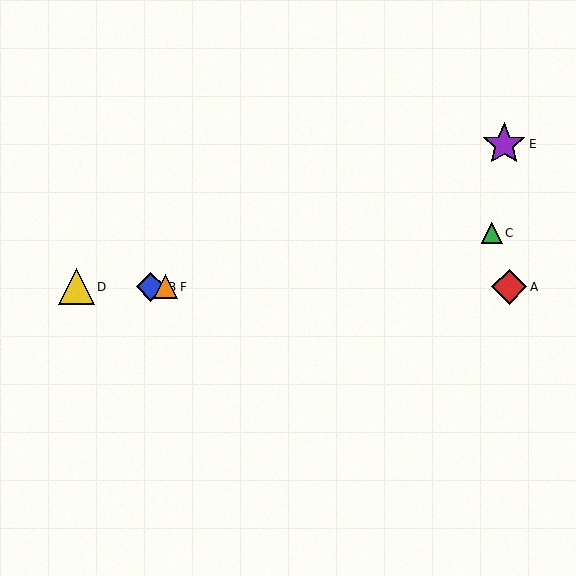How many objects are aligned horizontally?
4 objects (A, B, D, F) are aligned horizontally.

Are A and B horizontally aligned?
Yes, both are at y≈287.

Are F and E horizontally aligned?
No, F is at y≈287 and E is at y≈145.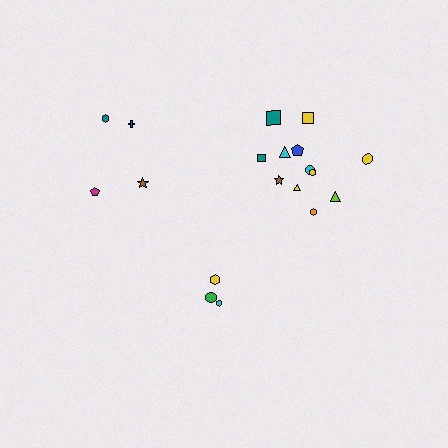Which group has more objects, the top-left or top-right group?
The top-right group.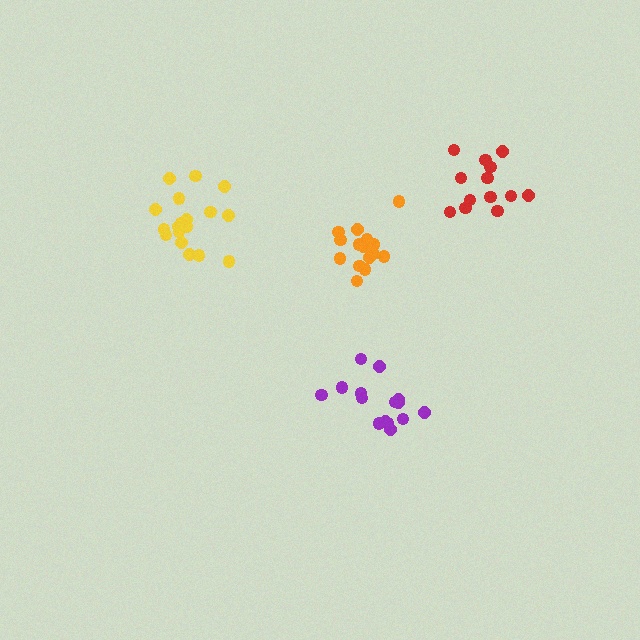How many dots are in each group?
Group 1: 18 dots, Group 2: 15 dots, Group 3: 15 dots, Group 4: 13 dots (61 total).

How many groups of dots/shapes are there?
There are 4 groups.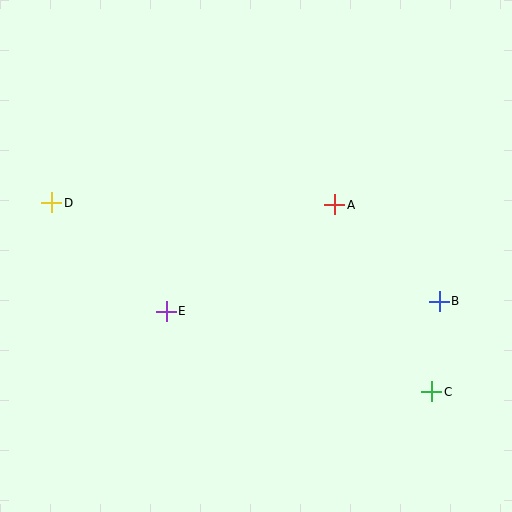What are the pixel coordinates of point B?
Point B is at (439, 301).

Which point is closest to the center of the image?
Point A at (335, 205) is closest to the center.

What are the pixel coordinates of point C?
Point C is at (431, 392).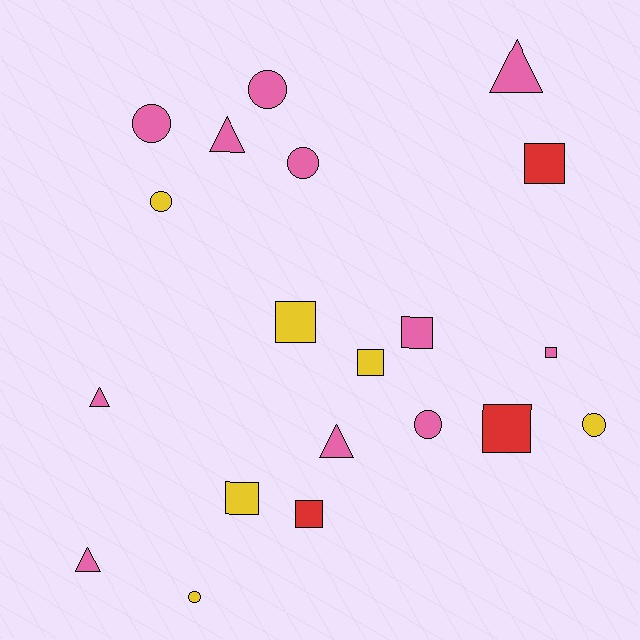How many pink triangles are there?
There are 5 pink triangles.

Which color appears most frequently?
Pink, with 11 objects.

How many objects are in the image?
There are 20 objects.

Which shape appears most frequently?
Square, with 8 objects.